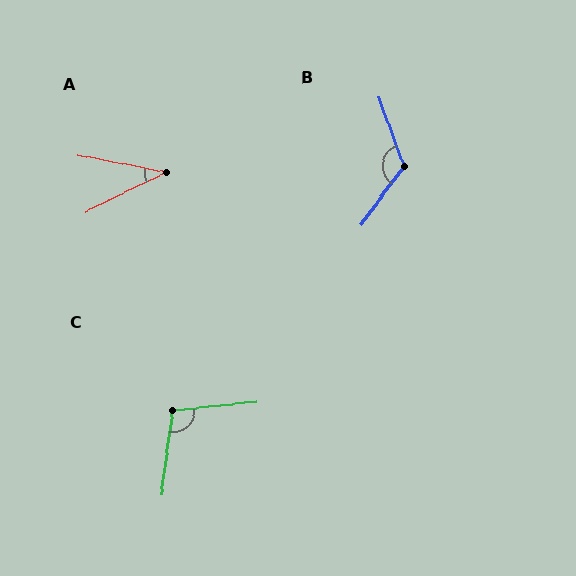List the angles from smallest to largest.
A (38°), C (103°), B (124°).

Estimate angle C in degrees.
Approximately 103 degrees.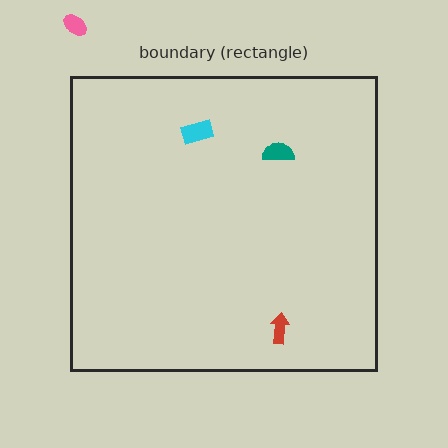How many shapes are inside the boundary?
3 inside, 1 outside.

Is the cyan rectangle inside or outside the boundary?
Inside.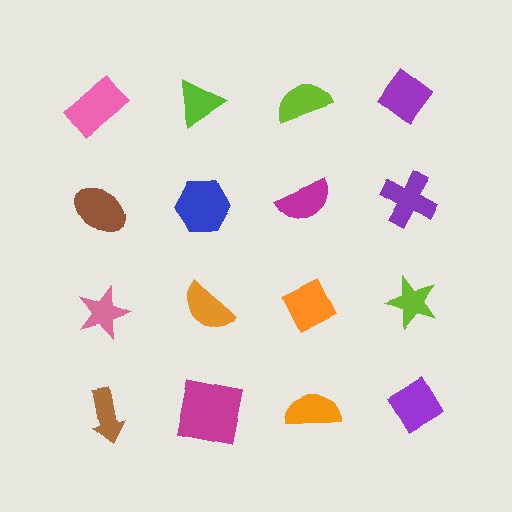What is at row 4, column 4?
A purple diamond.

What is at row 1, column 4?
A purple diamond.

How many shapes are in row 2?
4 shapes.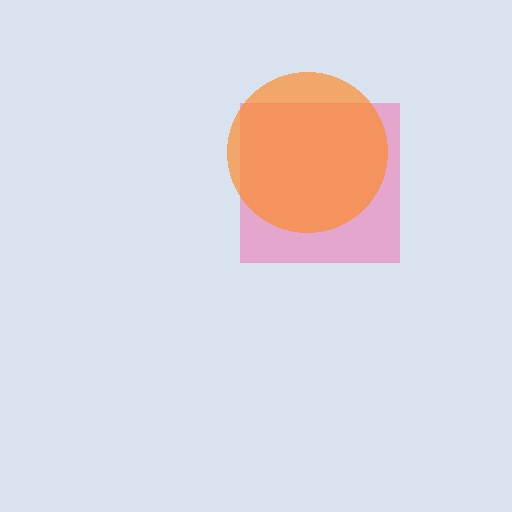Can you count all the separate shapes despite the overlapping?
Yes, there are 2 separate shapes.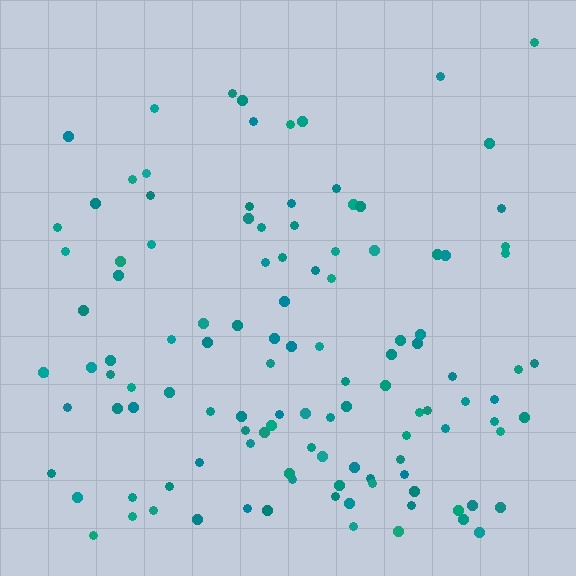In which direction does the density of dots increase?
From top to bottom, with the bottom side densest.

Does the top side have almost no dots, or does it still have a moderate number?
Still a moderate number, just noticeably fewer than the bottom.